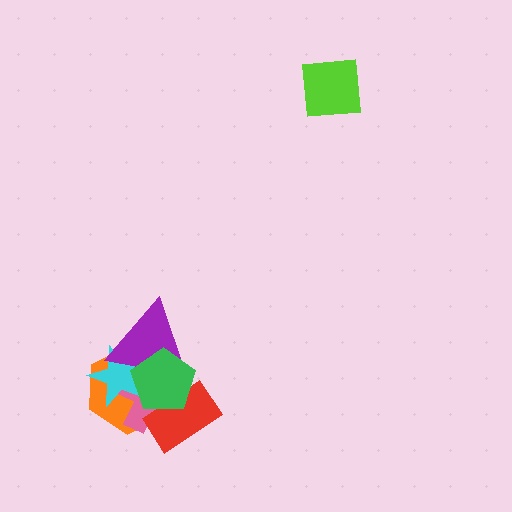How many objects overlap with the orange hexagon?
5 objects overlap with the orange hexagon.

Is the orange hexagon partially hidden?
Yes, it is partially covered by another shape.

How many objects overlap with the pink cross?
5 objects overlap with the pink cross.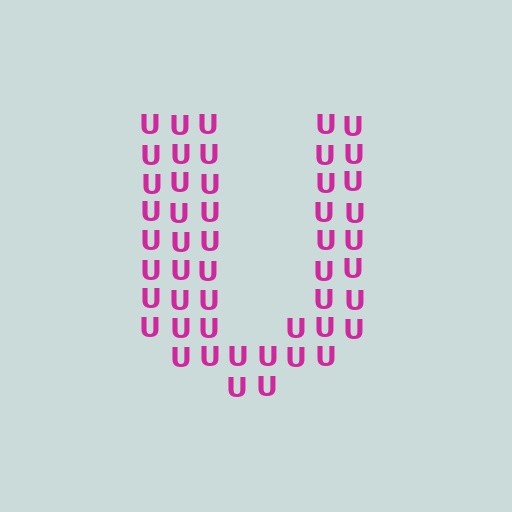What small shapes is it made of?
It is made of small letter U's.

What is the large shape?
The large shape is the letter U.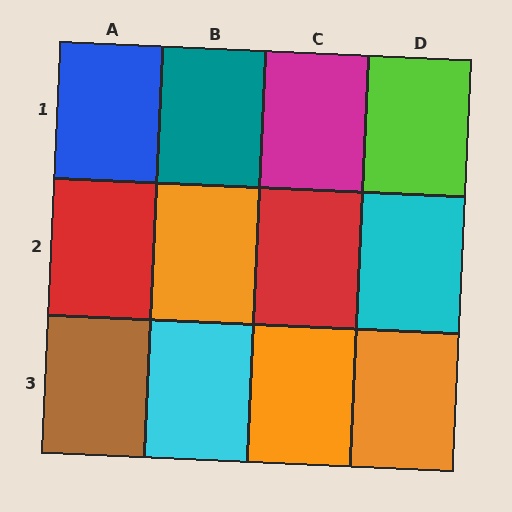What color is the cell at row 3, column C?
Orange.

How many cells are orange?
3 cells are orange.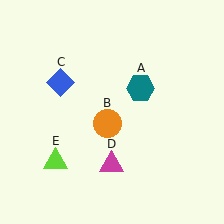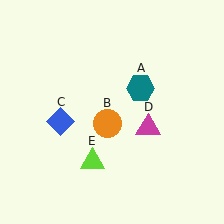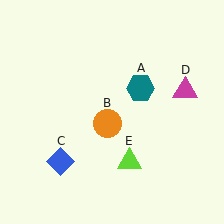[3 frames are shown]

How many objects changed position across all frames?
3 objects changed position: blue diamond (object C), magenta triangle (object D), lime triangle (object E).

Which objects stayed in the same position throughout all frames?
Teal hexagon (object A) and orange circle (object B) remained stationary.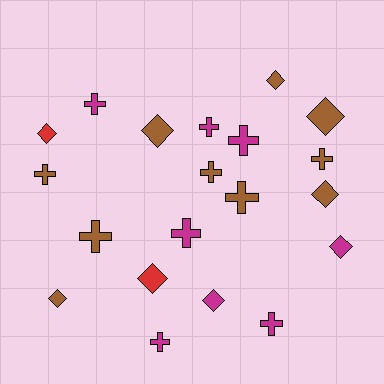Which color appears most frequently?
Brown, with 10 objects.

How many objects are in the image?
There are 20 objects.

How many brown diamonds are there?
There are 5 brown diamonds.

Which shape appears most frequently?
Cross, with 11 objects.